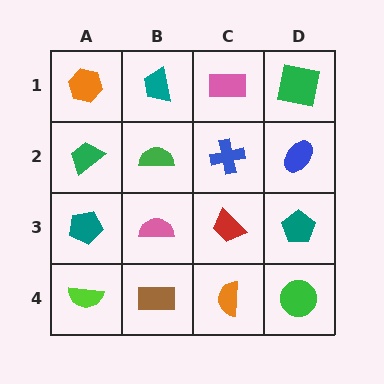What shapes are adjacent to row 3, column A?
A green trapezoid (row 2, column A), a lime semicircle (row 4, column A), a pink semicircle (row 3, column B).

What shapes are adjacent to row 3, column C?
A blue cross (row 2, column C), an orange semicircle (row 4, column C), a pink semicircle (row 3, column B), a teal pentagon (row 3, column D).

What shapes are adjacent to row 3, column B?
A green semicircle (row 2, column B), a brown rectangle (row 4, column B), a teal pentagon (row 3, column A), a red trapezoid (row 3, column C).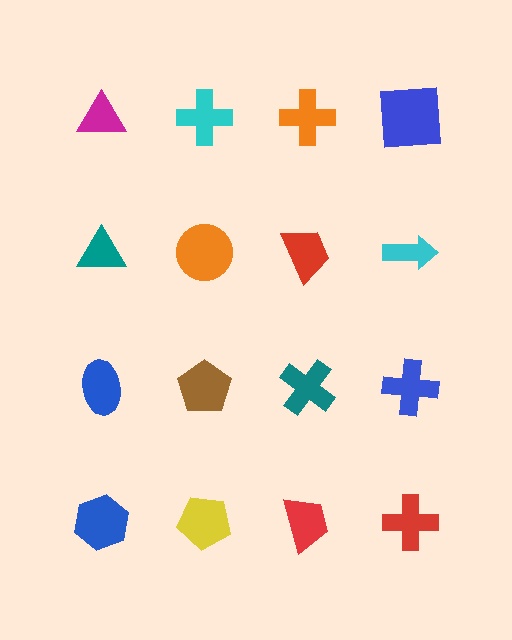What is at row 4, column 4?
A red cross.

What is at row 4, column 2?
A yellow pentagon.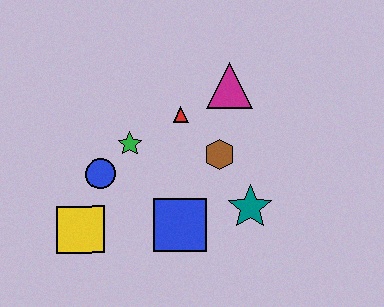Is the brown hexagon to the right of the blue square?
Yes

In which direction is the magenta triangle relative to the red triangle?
The magenta triangle is to the right of the red triangle.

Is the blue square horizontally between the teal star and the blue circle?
Yes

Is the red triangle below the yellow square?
No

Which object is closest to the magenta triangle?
The red triangle is closest to the magenta triangle.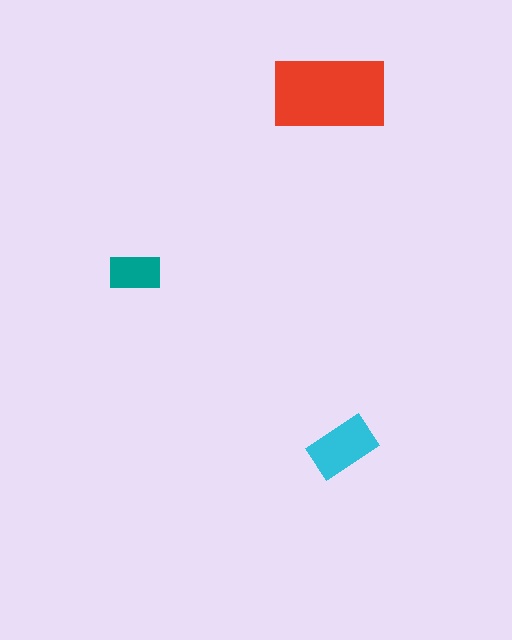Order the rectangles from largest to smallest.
the red one, the cyan one, the teal one.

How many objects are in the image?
There are 3 objects in the image.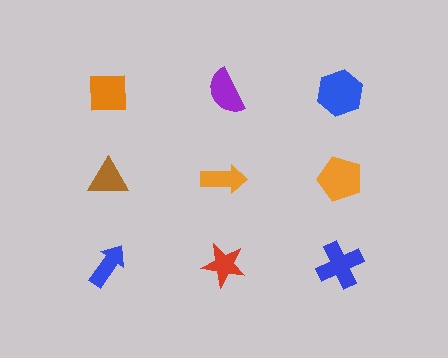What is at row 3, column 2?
A red star.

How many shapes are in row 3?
3 shapes.